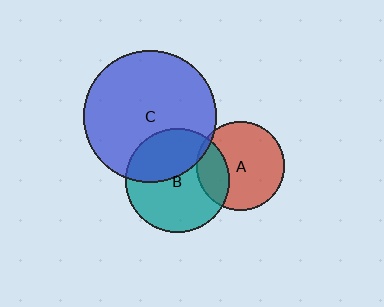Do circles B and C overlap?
Yes.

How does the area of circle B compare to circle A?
Approximately 1.4 times.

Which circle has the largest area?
Circle C (blue).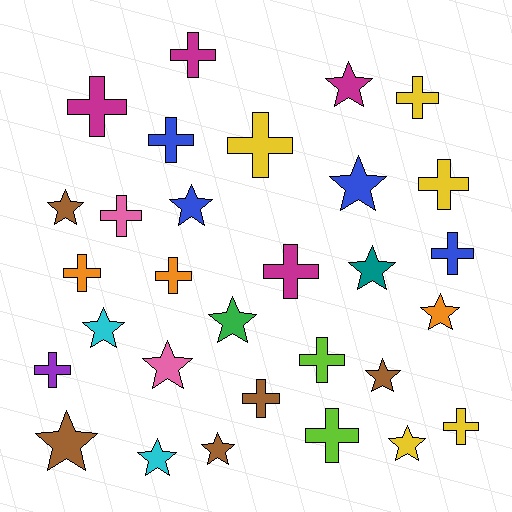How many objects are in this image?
There are 30 objects.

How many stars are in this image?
There are 14 stars.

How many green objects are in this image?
There is 1 green object.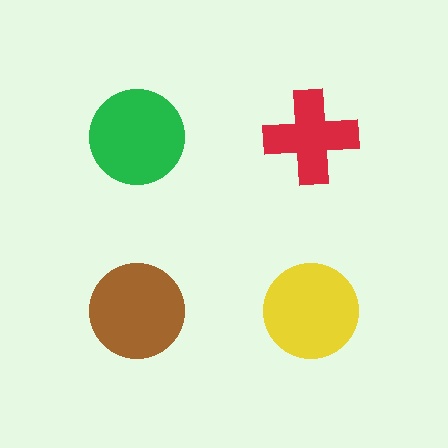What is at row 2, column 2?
A yellow circle.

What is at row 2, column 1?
A brown circle.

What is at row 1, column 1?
A green circle.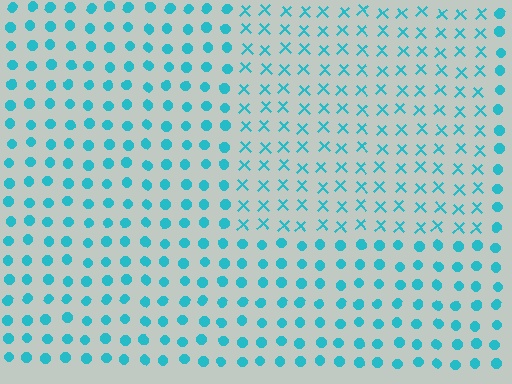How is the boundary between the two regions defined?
The boundary is defined by a change in element shape: X marks inside vs. circles outside. All elements share the same color and spacing.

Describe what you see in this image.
The image is filled with small cyan elements arranged in a uniform grid. A rectangle-shaped region contains X marks, while the surrounding area contains circles. The boundary is defined purely by the change in element shape.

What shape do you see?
I see a rectangle.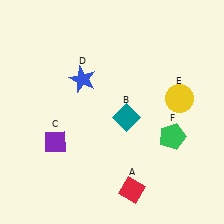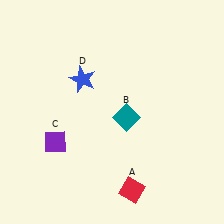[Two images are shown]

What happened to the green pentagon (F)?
The green pentagon (F) was removed in Image 2. It was in the bottom-right area of Image 1.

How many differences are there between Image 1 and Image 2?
There are 2 differences between the two images.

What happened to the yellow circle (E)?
The yellow circle (E) was removed in Image 2. It was in the top-right area of Image 1.